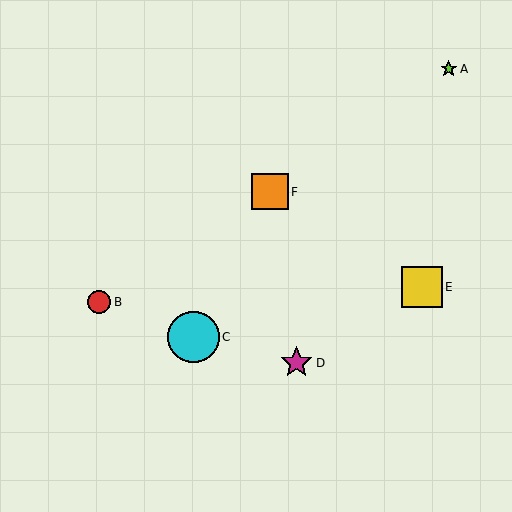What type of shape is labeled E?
Shape E is a yellow square.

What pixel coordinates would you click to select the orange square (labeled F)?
Click at (270, 192) to select the orange square F.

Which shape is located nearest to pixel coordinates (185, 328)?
The cyan circle (labeled C) at (194, 337) is nearest to that location.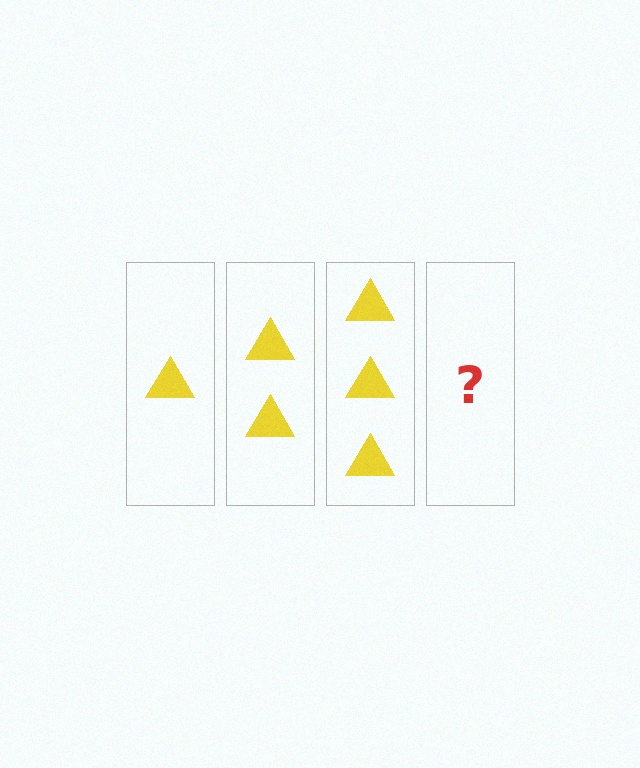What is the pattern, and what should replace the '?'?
The pattern is that each step adds one more triangle. The '?' should be 4 triangles.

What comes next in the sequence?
The next element should be 4 triangles.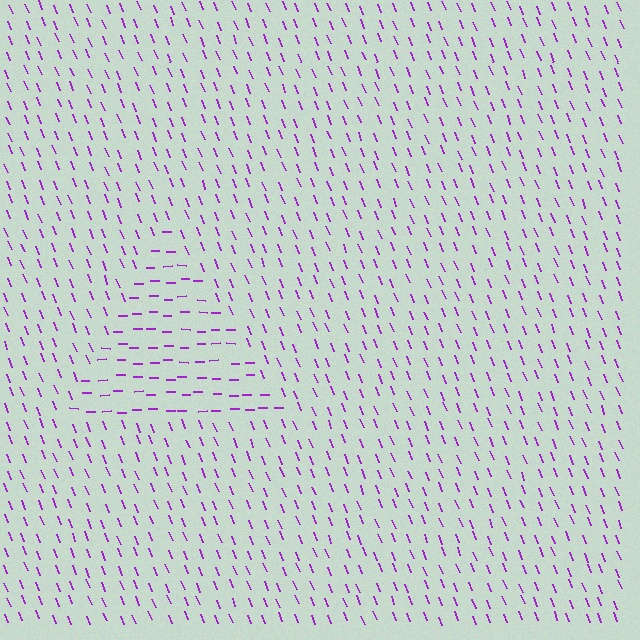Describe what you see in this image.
The image is filled with small purple line segments. A triangle region in the image has lines oriented differently from the surrounding lines, creating a visible texture boundary.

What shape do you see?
I see a triangle.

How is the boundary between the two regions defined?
The boundary is defined purely by a change in line orientation (approximately 68 degrees difference). All lines are the same color and thickness.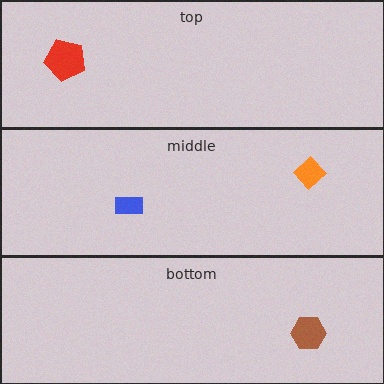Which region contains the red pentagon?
The top region.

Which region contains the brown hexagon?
The bottom region.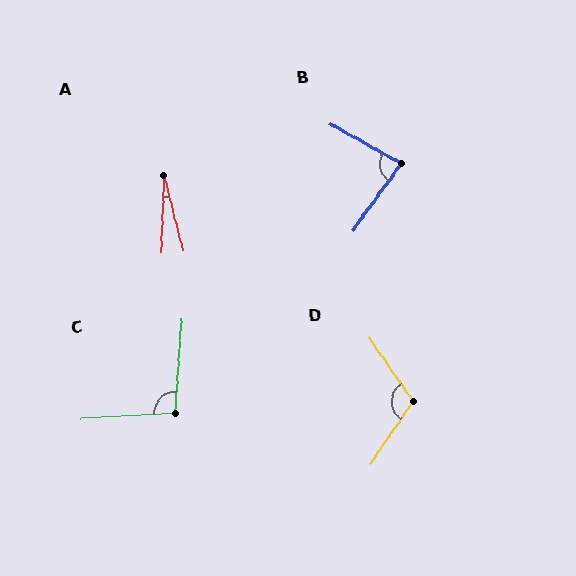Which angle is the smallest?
A, at approximately 16 degrees.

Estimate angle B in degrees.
Approximately 84 degrees.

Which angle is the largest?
D, at approximately 111 degrees.